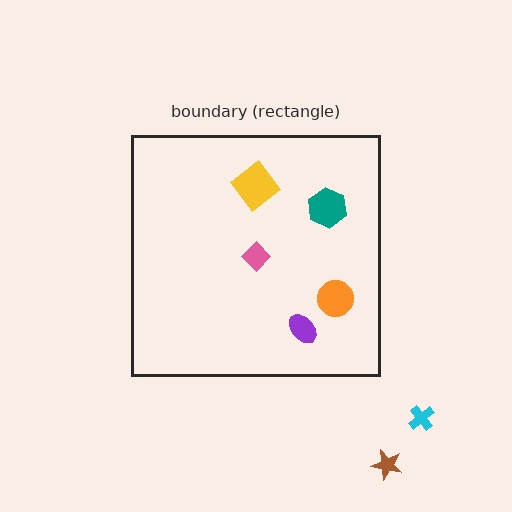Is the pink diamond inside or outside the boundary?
Inside.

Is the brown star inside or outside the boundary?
Outside.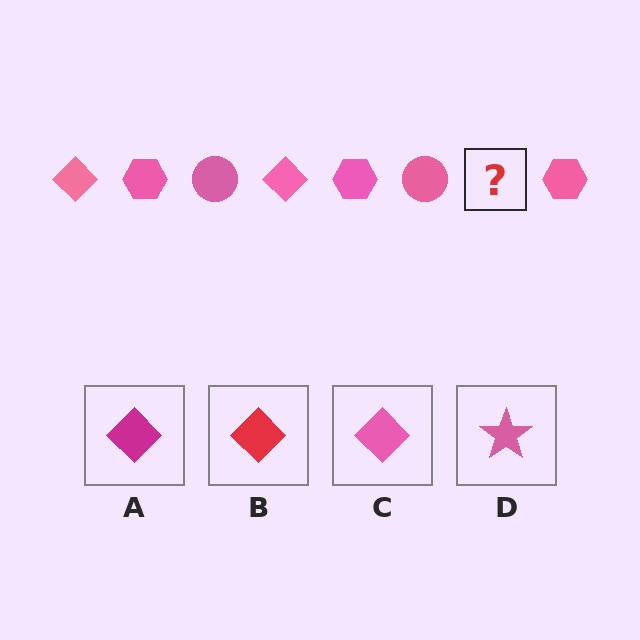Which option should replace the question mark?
Option C.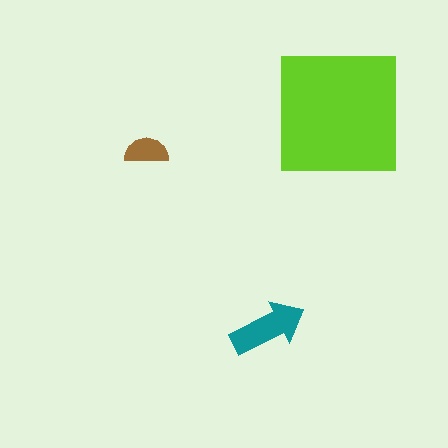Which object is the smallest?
The brown semicircle.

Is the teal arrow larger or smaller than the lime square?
Smaller.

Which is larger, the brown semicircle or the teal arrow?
The teal arrow.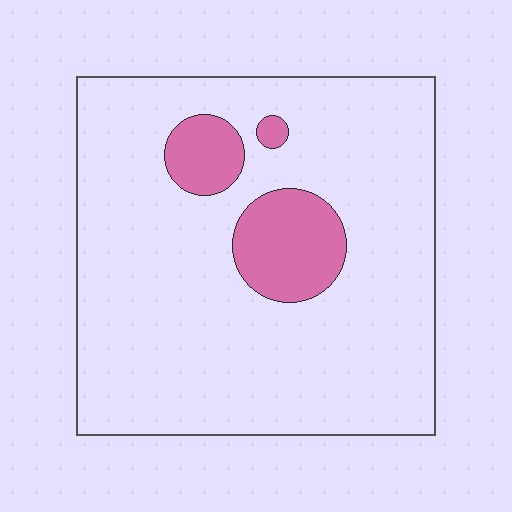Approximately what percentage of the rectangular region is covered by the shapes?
Approximately 15%.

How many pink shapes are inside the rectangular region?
3.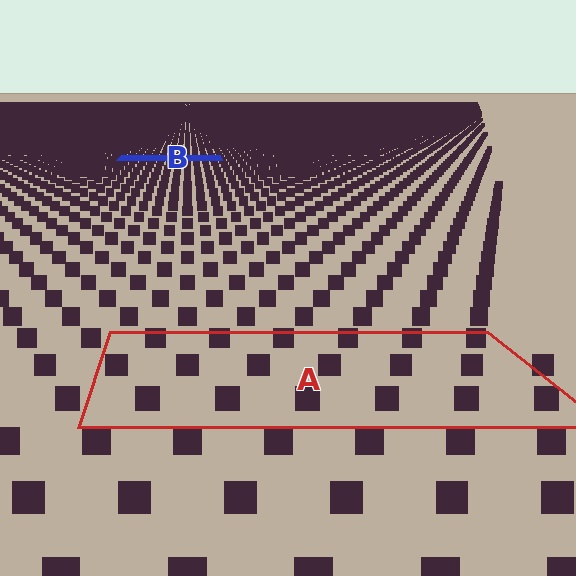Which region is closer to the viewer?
Region A is closer. The texture elements there are larger and more spread out.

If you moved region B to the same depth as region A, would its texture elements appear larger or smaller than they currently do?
They would appear larger. At a closer depth, the same texture elements are projected at a bigger on-screen size.